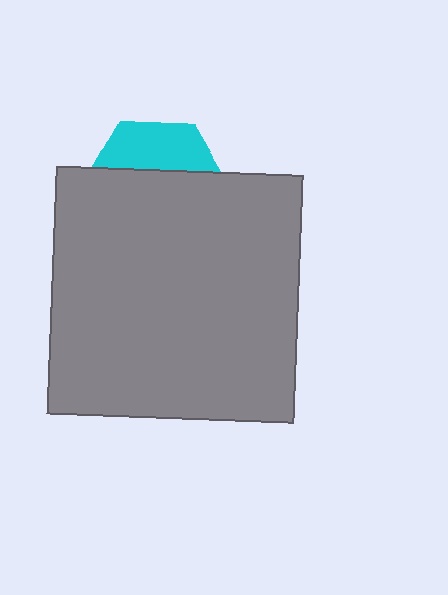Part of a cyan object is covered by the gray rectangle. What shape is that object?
It is a hexagon.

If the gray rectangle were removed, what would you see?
You would see the complete cyan hexagon.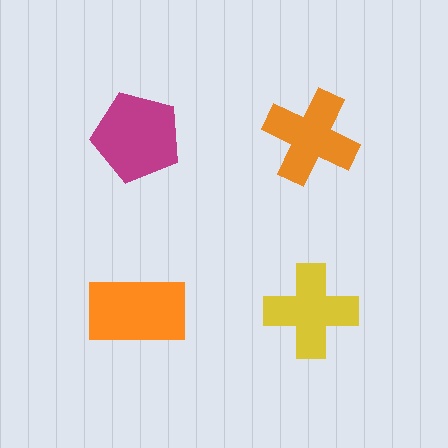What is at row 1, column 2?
An orange cross.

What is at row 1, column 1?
A magenta pentagon.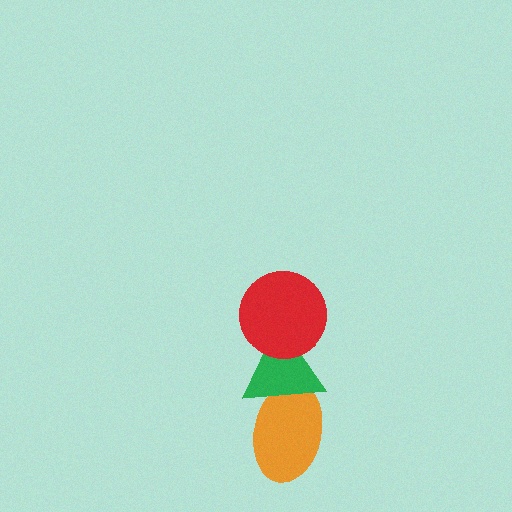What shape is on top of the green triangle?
The red circle is on top of the green triangle.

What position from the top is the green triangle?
The green triangle is 2nd from the top.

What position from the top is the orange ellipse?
The orange ellipse is 3rd from the top.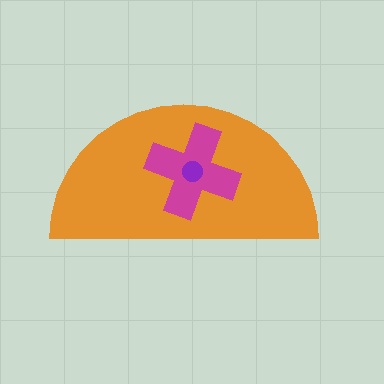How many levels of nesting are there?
3.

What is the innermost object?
The purple circle.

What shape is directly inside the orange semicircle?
The magenta cross.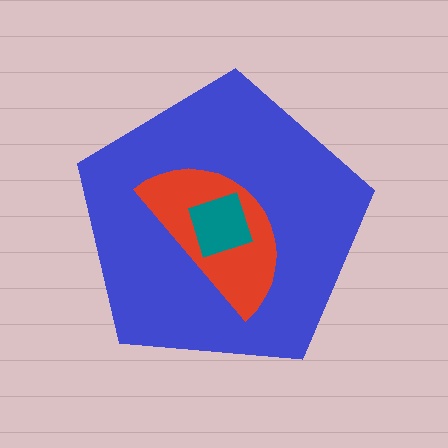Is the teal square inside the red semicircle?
Yes.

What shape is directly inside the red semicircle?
The teal square.